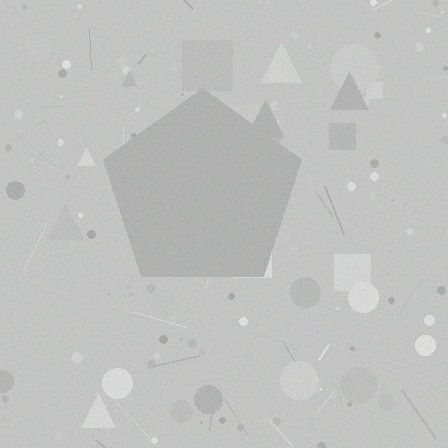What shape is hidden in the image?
A pentagon is hidden in the image.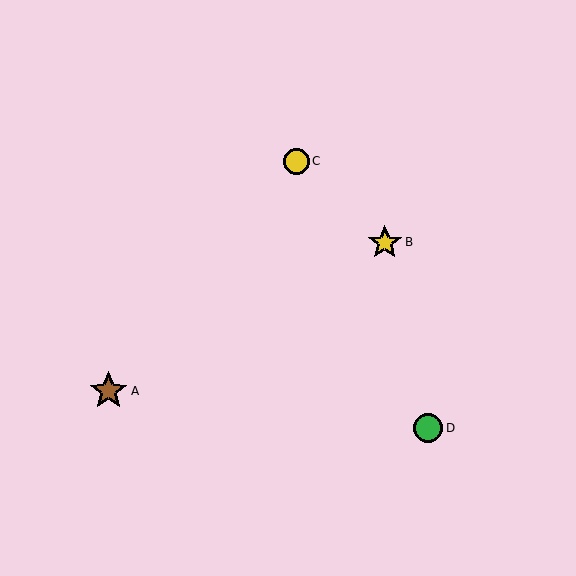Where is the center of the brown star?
The center of the brown star is at (108, 391).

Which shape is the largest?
The brown star (labeled A) is the largest.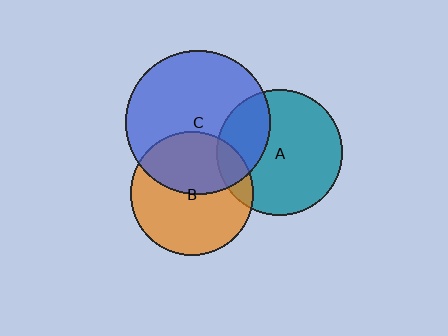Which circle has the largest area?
Circle C (blue).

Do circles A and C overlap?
Yes.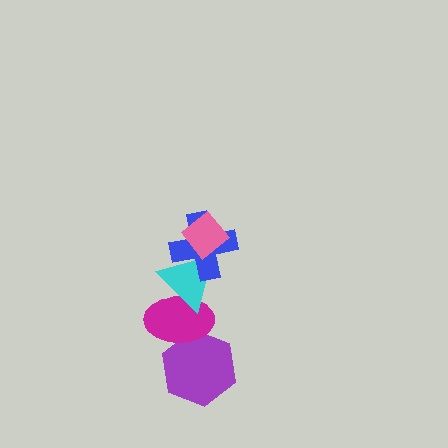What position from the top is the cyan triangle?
The cyan triangle is 3rd from the top.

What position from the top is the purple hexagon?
The purple hexagon is 5th from the top.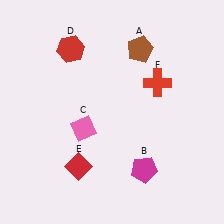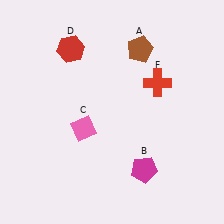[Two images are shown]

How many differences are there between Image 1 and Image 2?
There is 1 difference between the two images.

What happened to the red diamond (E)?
The red diamond (E) was removed in Image 2. It was in the bottom-left area of Image 1.